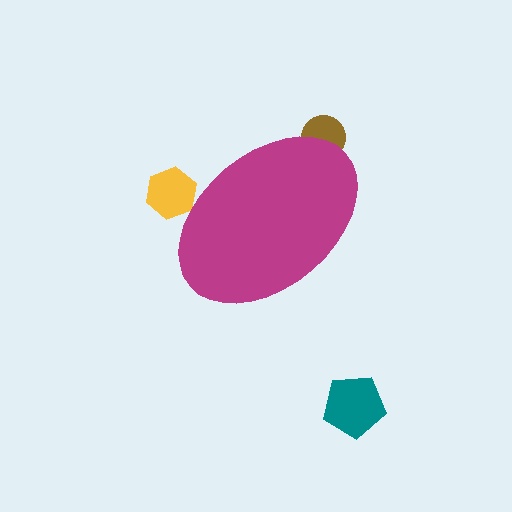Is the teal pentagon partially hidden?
No, the teal pentagon is fully visible.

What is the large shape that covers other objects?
A magenta ellipse.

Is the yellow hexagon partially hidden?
Yes, the yellow hexagon is partially hidden behind the magenta ellipse.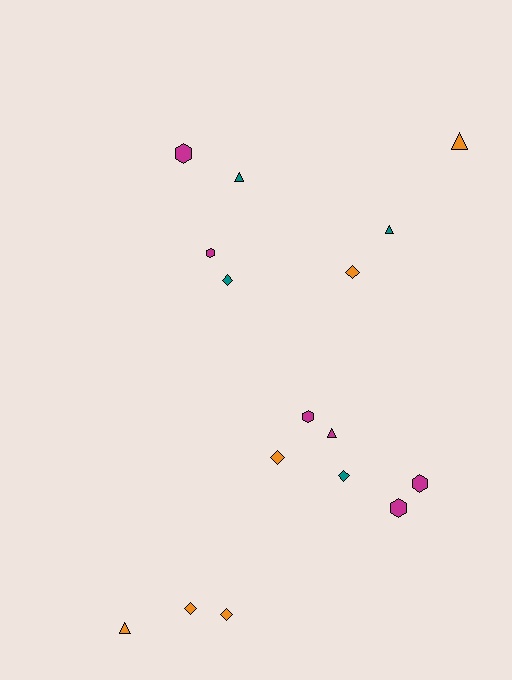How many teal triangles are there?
There are 2 teal triangles.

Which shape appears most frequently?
Diamond, with 6 objects.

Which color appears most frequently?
Magenta, with 6 objects.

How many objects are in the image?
There are 16 objects.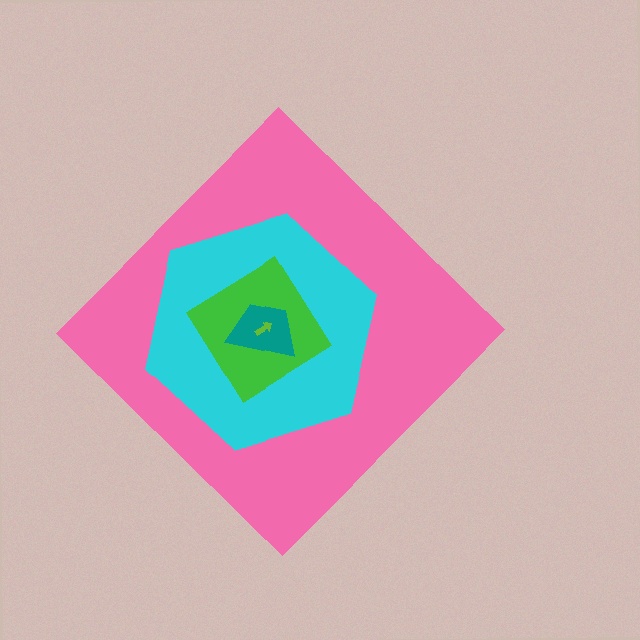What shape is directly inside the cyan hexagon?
The green diamond.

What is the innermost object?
The lime arrow.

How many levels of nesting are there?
5.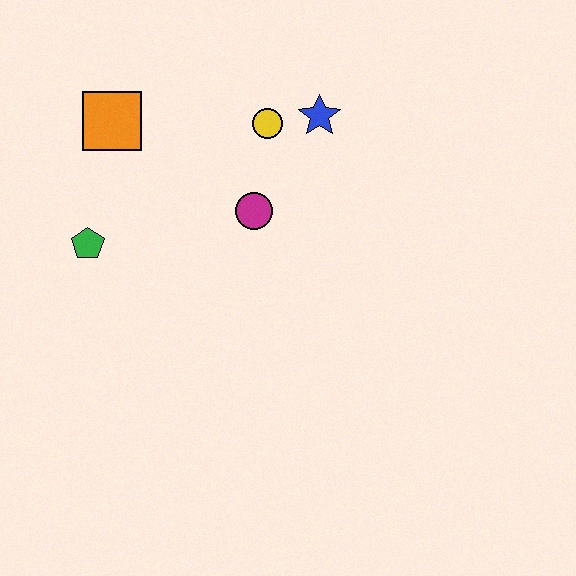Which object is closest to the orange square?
The green pentagon is closest to the orange square.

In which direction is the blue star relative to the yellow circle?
The blue star is to the right of the yellow circle.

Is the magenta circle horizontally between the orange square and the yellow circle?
Yes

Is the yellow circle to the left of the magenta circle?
No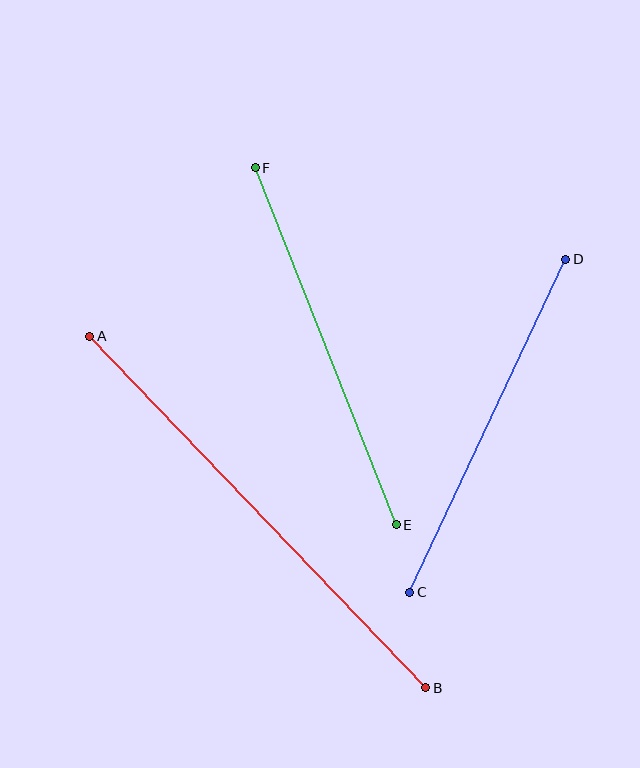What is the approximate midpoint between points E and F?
The midpoint is at approximately (326, 346) pixels.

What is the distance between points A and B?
The distance is approximately 486 pixels.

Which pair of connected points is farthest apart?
Points A and B are farthest apart.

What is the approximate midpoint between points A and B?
The midpoint is at approximately (258, 512) pixels.